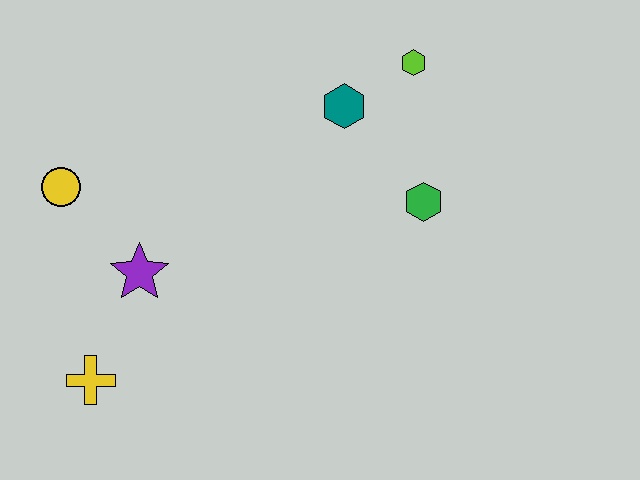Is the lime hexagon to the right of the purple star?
Yes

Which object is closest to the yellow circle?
The purple star is closest to the yellow circle.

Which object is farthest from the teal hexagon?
The yellow cross is farthest from the teal hexagon.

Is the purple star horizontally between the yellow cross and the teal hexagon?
Yes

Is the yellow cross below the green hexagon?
Yes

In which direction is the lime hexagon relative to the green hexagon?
The lime hexagon is above the green hexagon.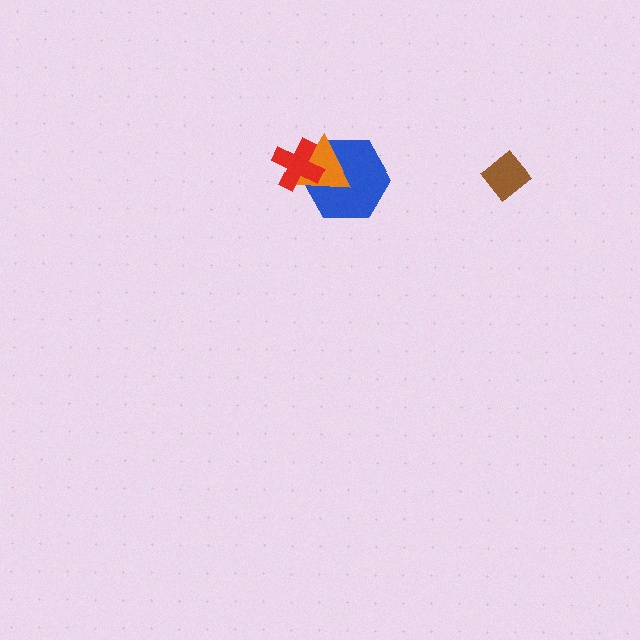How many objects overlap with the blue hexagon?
2 objects overlap with the blue hexagon.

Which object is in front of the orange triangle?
The red cross is in front of the orange triangle.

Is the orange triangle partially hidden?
Yes, it is partially covered by another shape.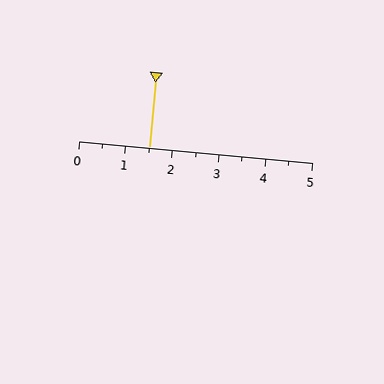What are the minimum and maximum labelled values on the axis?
The axis runs from 0 to 5.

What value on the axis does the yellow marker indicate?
The marker indicates approximately 1.5.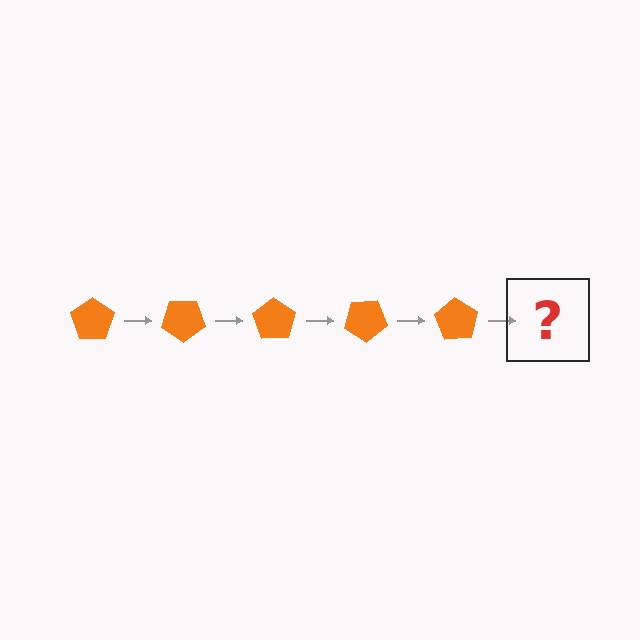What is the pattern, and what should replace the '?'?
The pattern is that the pentagon rotates 35 degrees each step. The '?' should be an orange pentagon rotated 175 degrees.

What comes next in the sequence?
The next element should be an orange pentagon rotated 175 degrees.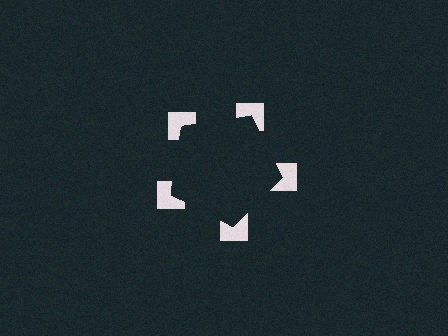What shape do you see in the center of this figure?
An illusory pentagon — its edges are inferred from the aligned wedge cuts in the notched squares, not physically drawn.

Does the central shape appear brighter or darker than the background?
It typically appears slightly darker than the background, even though no actual brightness change is drawn.